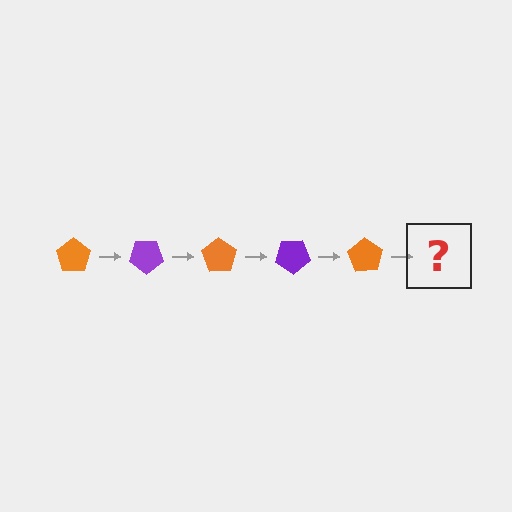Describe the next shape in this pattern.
It should be a purple pentagon, rotated 175 degrees from the start.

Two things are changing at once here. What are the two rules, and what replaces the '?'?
The two rules are that it rotates 35 degrees each step and the color cycles through orange and purple. The '?' should be a purple pentagon, rotated 175 degrees from the start.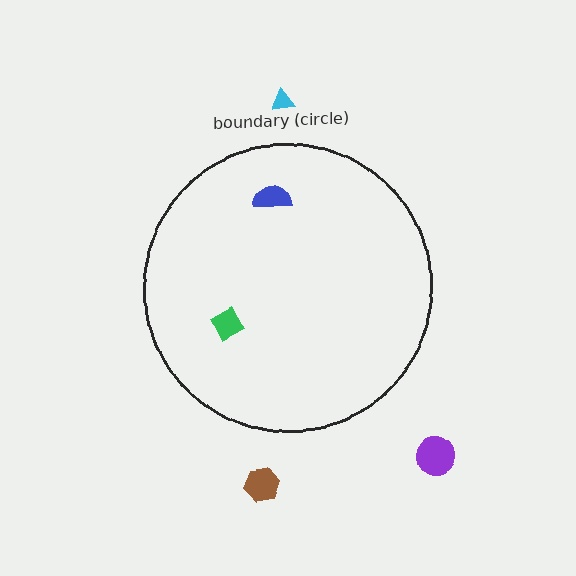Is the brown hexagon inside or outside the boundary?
Outside.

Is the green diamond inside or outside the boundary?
Inside.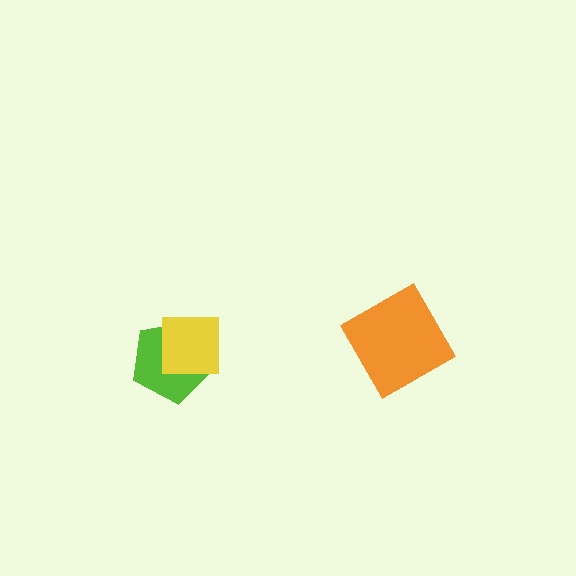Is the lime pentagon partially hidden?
Yes, it is partially covered by another shape.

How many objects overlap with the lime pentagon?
1 object overlaps with the lime pentagon.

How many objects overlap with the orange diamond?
0 objects overlap with the orange diamond.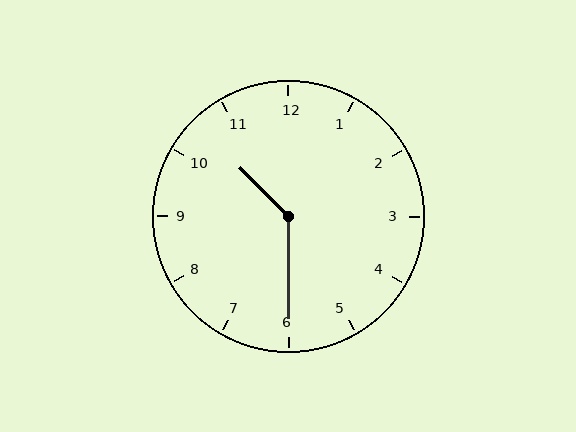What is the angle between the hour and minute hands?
Approximately 135 degrees.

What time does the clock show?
10:30.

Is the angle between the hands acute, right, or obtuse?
It is obtuse.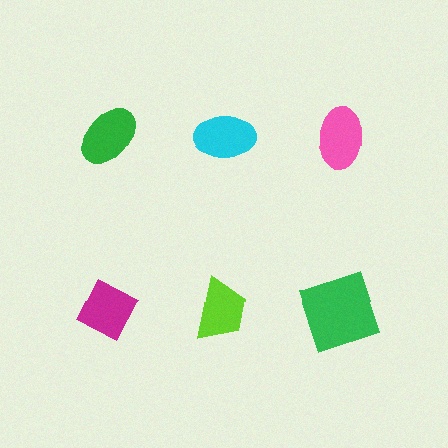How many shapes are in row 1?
3 shapes.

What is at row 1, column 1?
A green ellipse.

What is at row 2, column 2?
A lime trapezoid.